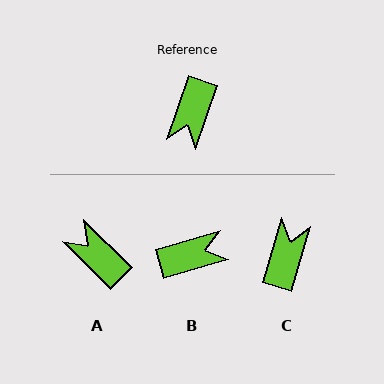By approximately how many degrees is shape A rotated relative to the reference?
Approximately 115 degrees clockwise.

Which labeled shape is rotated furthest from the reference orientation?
C, about 177 degrees away.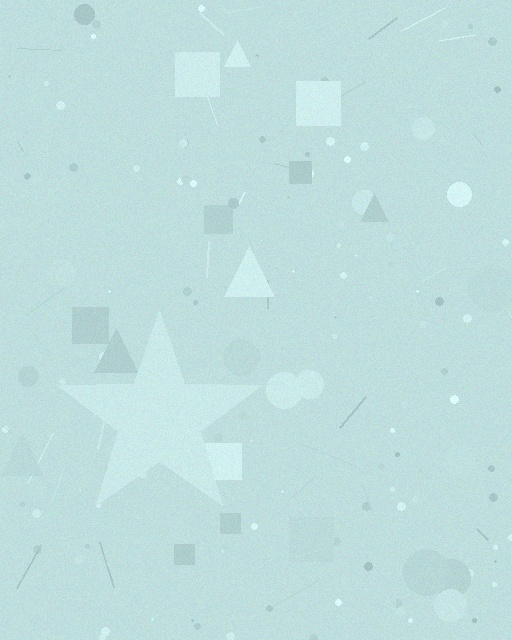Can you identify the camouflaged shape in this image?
The camouflaged shape is a star.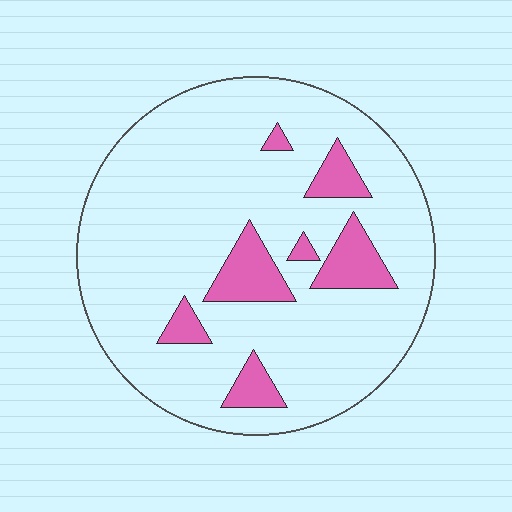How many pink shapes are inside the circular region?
7.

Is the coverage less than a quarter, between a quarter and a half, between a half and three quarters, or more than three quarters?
Less than a quarter.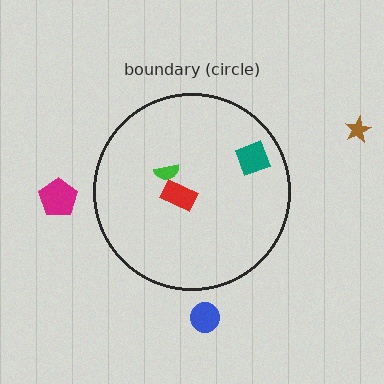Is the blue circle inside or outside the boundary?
Outside.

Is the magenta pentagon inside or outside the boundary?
Outside.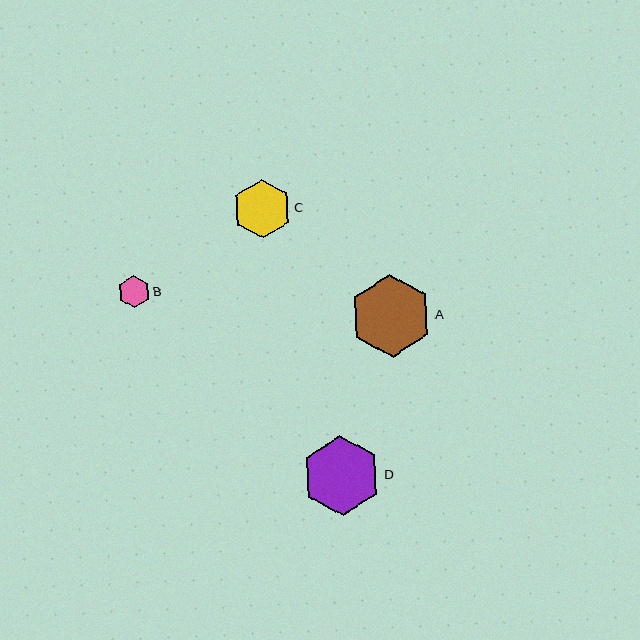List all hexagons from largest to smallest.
From largest to smallest: A, D, C, B.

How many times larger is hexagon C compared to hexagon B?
Hexagon C is approximately 1.8 times the size of hexagon B.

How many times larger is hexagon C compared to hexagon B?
Hexagon C is approximately 1.8 times the size of hexagon B.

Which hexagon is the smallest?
Hexagon B is the smallest with a size of approximately 32 pixels.